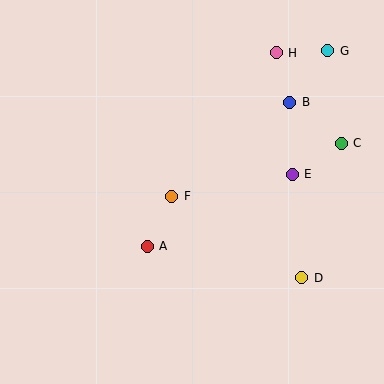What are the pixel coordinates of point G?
Point G is at (328, 51).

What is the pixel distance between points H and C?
The distance between H and C is 112 pixels.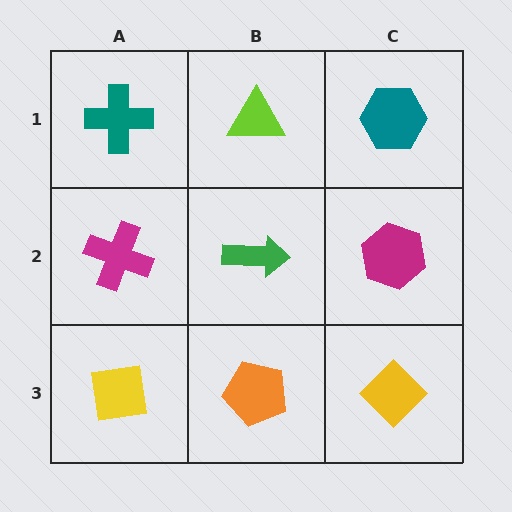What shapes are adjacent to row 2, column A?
A teal cross (row 1, column A), a yellow square (row 3, column A), a green arrow (row 2, column B).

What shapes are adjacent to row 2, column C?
A teal hexagon (row 1, column C), a yellow diamond (row 3, column C), a green arrow (row 2, column B).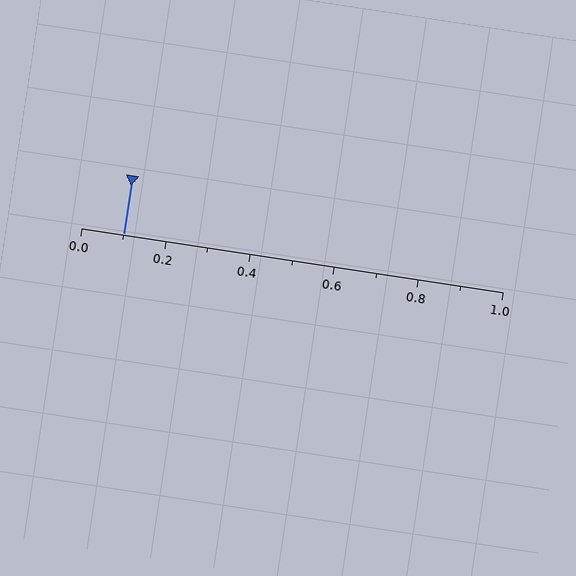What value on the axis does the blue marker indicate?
The marker indicates approximately 0.1.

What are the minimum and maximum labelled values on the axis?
The axis runs from 0.0 to 1.0.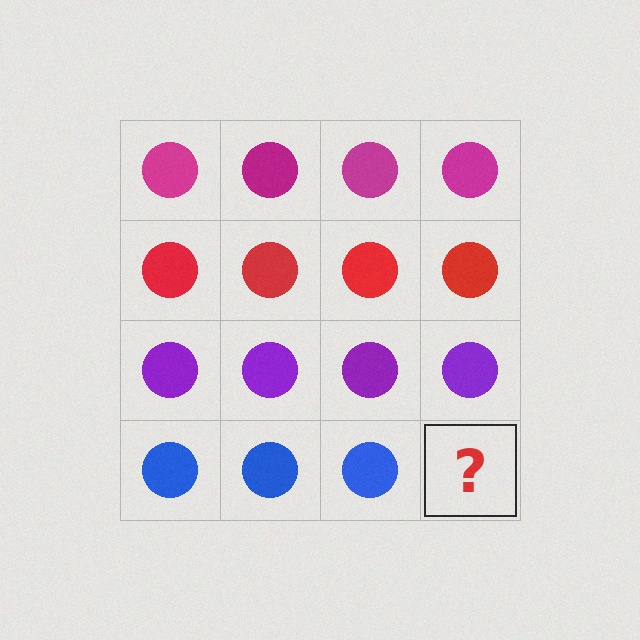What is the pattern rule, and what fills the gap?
The rule is that each row has a consistent color. The gap should be filled with a blue circle.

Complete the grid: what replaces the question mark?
The question mark should be replaced with a blue circle.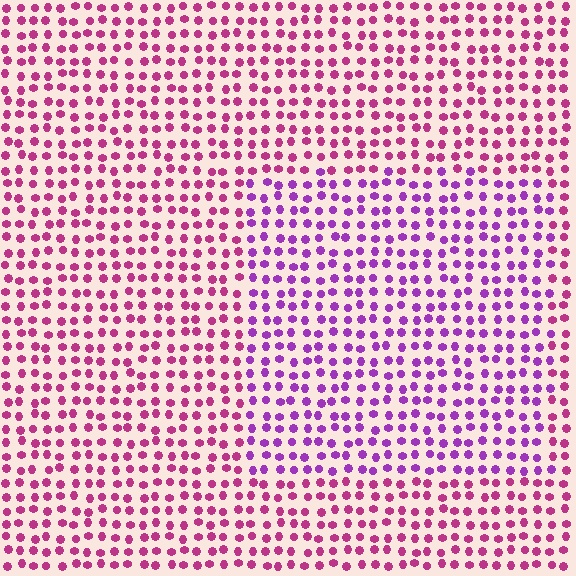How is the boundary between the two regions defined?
The boundary is defined purely by a slight shift in hue (about 36 degrees). Spacing, size, and orientation are identical on both sides.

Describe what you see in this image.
The image is filled with small magenta elements in a uniform arrangement. A rectangle-shaped region is visible where the elements are tinted to a slightly different hue, forming a subtle color boundary.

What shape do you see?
I see a rectangle.